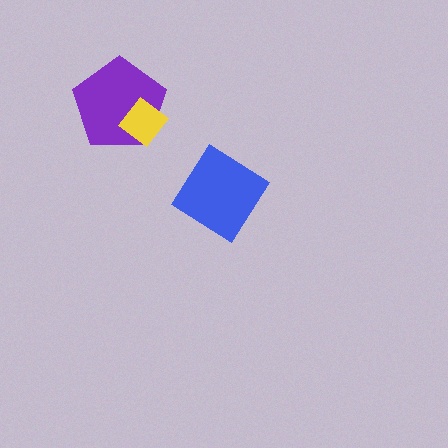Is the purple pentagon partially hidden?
Yes, it is partially covered by another shape.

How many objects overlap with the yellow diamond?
1 object overlaps with the yellow diamond.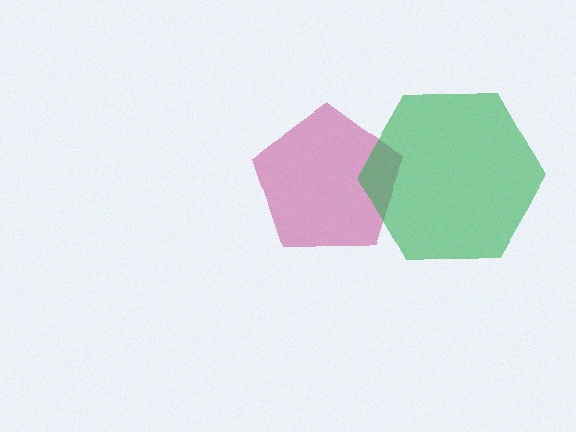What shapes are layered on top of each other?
The layered shapes are: a magenta pentagon, a green hexagon.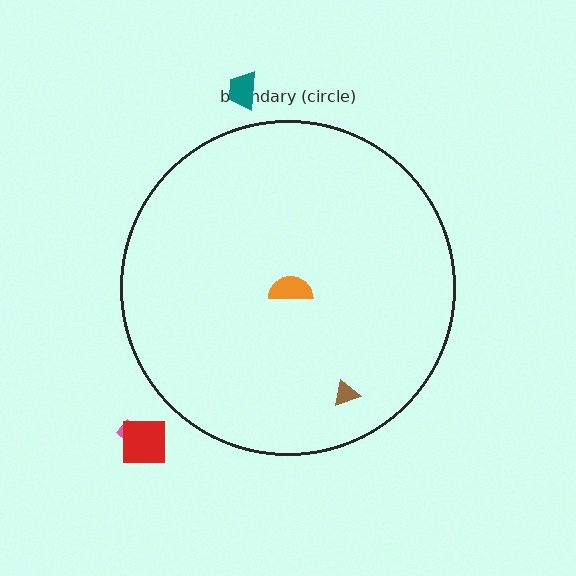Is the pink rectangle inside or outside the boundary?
Outside.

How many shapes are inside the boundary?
2 inside, 3 outside.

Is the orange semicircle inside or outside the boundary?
Inside.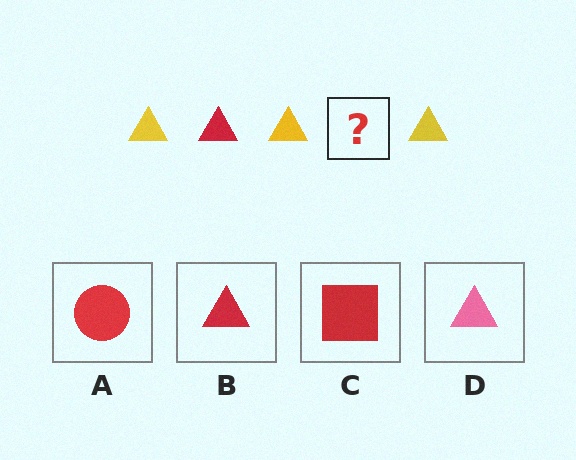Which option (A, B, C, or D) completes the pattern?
B.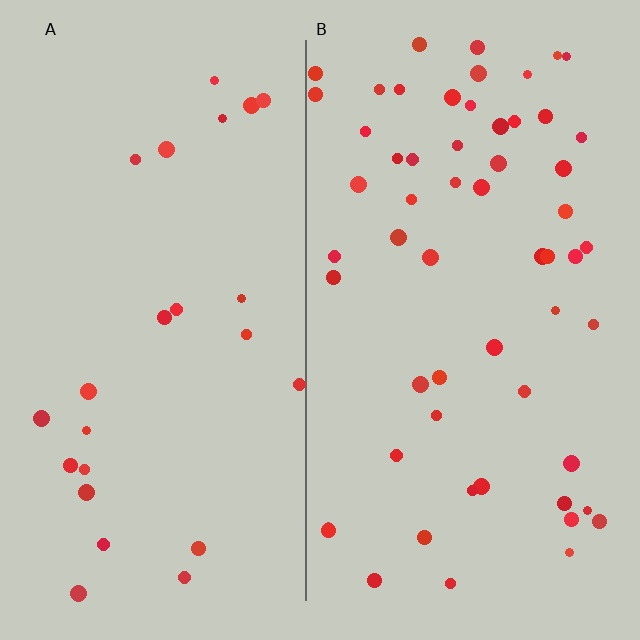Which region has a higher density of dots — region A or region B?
B (the right).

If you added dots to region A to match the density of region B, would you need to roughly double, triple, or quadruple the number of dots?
Approximately double.